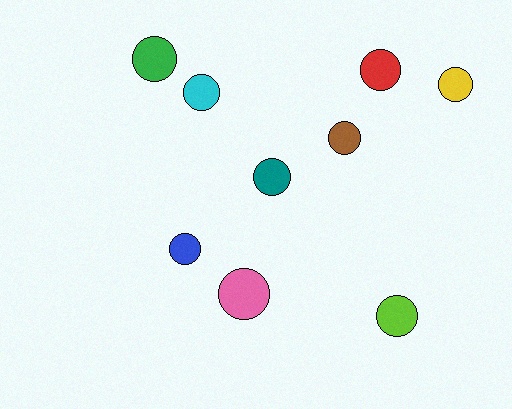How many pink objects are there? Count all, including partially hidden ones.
There is 1 pink object.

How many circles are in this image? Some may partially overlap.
There are 9 circles.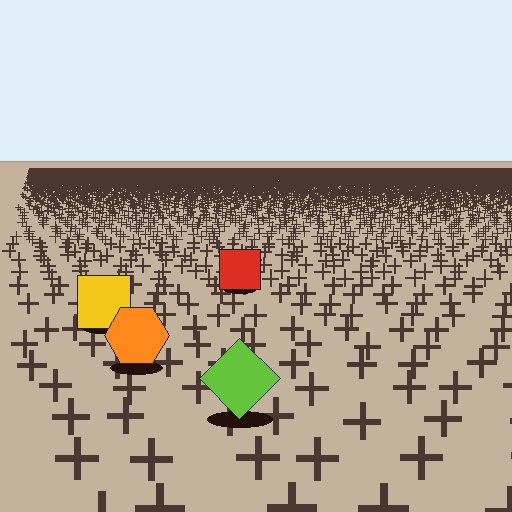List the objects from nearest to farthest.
From nearest to farthest: the lime diamond, the orange hexagon, the yellow square, the red square.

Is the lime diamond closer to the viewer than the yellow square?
Yes. The lime diamond is closer — you can tell from the texture gradient: the ground texture is coarser near it.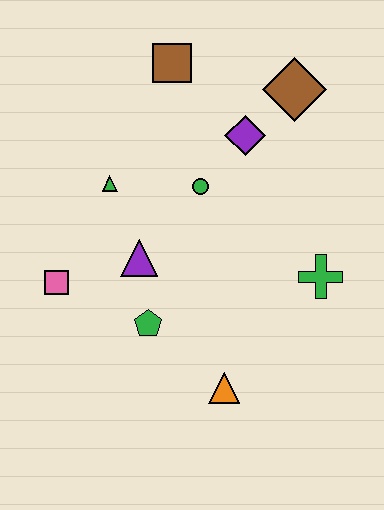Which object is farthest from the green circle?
The orange triangle is farthest from the green circle.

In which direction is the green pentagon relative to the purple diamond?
The green pentagon is below the purple diamond.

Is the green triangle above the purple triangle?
Yes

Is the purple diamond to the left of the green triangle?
No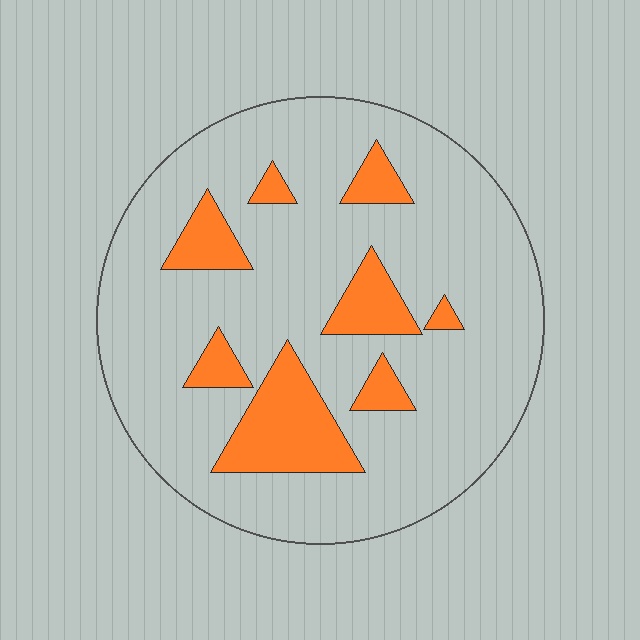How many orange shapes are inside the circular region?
8.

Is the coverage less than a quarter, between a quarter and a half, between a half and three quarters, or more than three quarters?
Less than a quarter.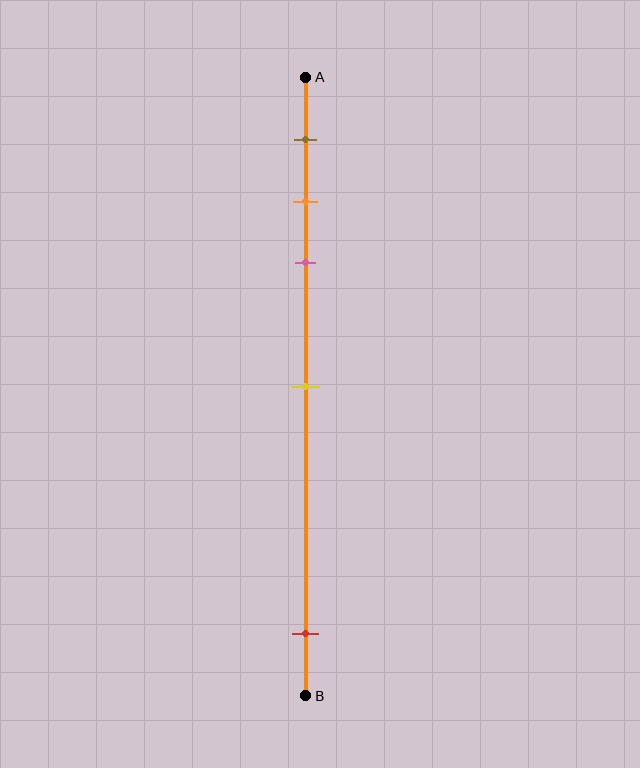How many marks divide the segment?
There are 5 marks dividing the segment.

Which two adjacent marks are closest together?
The orange and pink marks are the closest adjacent pair.